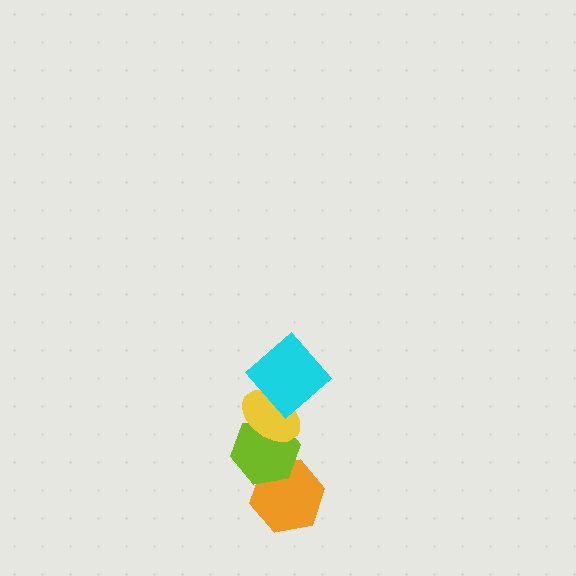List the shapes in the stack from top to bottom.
From top to bottom: the cyan diamond, the yellow ellipse, the lime hexagon, the orange hexagon.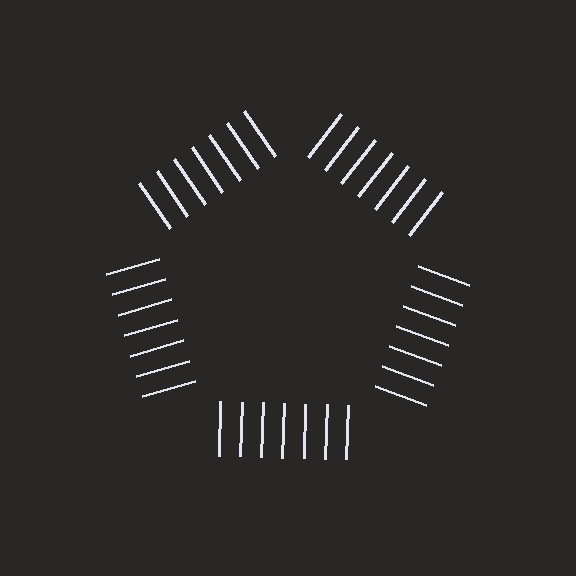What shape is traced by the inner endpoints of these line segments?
An illusory pentagon — the line segments terminate on its edges but no continuous stroke is drawn.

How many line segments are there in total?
35 — 7 along each of the 5 edges.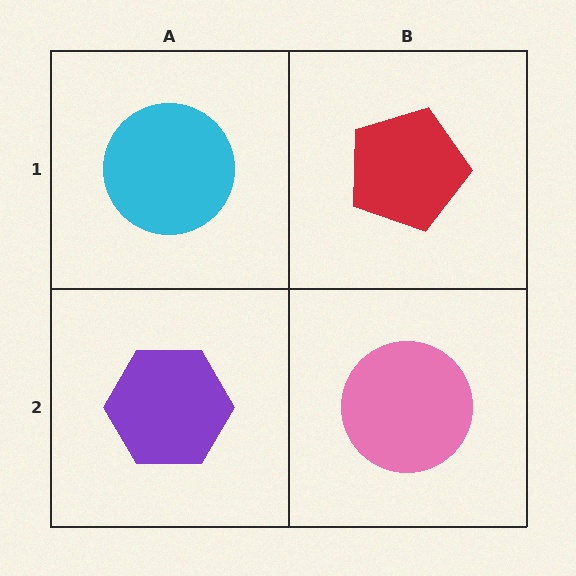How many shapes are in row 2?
2 shapes.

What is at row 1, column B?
A red pentagon.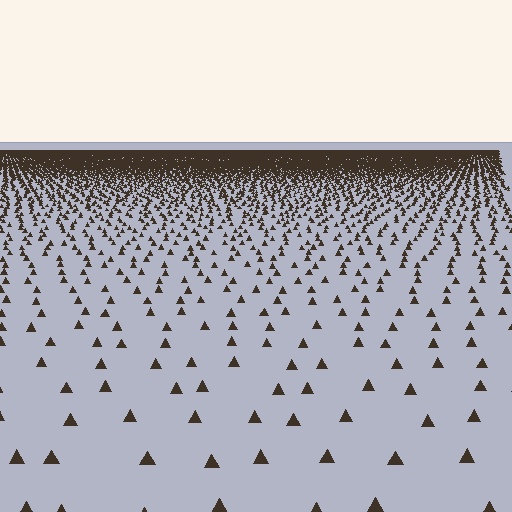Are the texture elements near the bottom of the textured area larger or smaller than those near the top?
Larger. Near the bottom, elements are closer to the viewer and appear at a bigger on-screen size.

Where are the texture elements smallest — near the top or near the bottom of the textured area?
Near the top.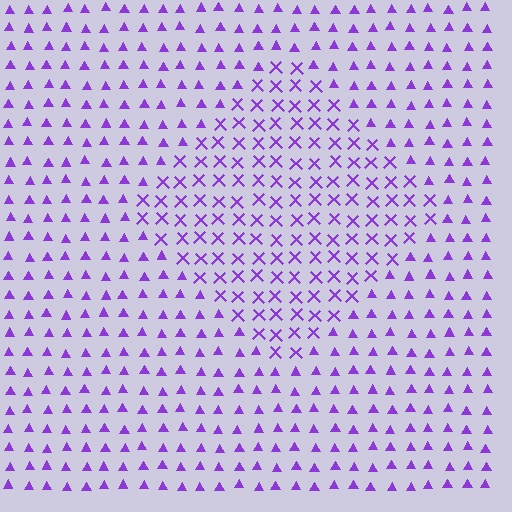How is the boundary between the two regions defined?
The boundary is defined by a change in element shape: X marks inside vs. triangles outside. All elements share the same color and spacing.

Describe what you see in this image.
The image is filled with small purple elements arranged in a uniform grid. A diamond-shaped region contains X marks, while the surrounding area contains triangles. The boundary is defined purely by the change in element shape.